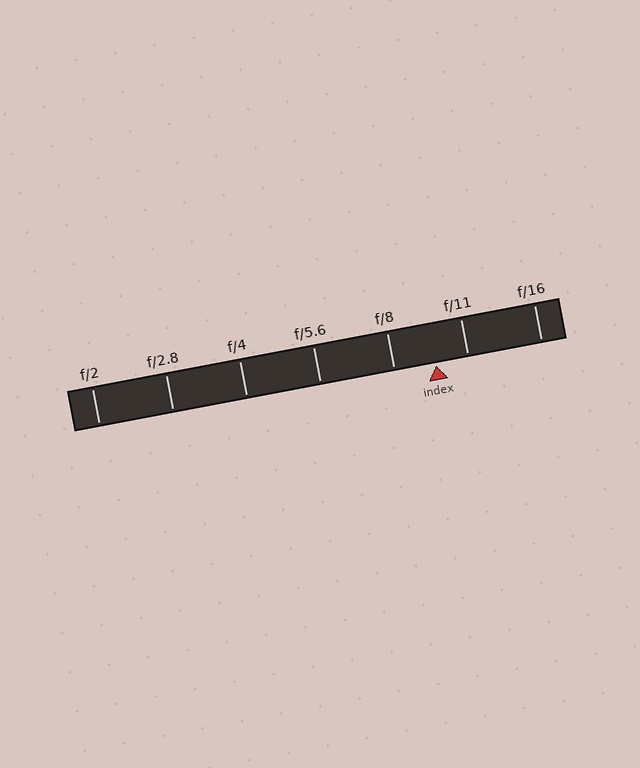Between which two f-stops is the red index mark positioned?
The index mark is between f/8 and f/11.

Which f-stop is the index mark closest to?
The index mark is closest to f/11.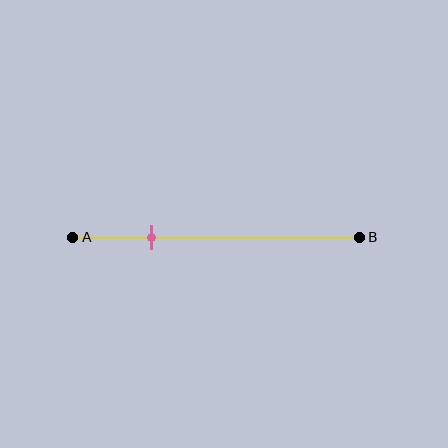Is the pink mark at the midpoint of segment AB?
No, the mark is at about 30% from A, not at the 50% midpoint.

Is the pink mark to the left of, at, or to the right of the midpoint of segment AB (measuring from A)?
The pink mark is to the left of the midpoint of segment AB.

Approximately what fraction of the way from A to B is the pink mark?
The pink mark is approximately 30% of the way from A to B.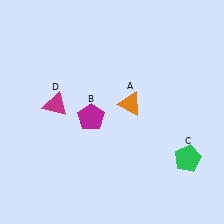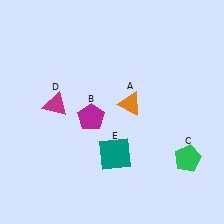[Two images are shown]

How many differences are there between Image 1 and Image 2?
There is 1 difference between the two images.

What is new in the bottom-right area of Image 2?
A teal square (E) was added in the bottom-right area of Image 2.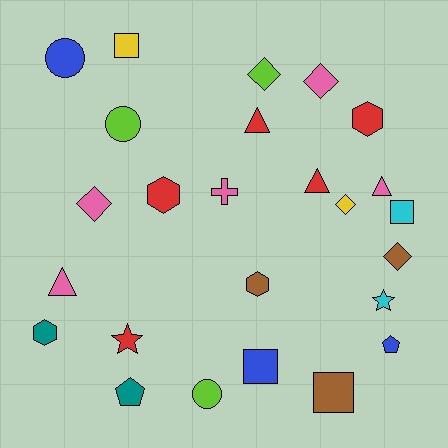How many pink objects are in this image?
There are 5 pink objects.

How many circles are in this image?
There are 3 circles.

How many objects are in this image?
There are 25 objects.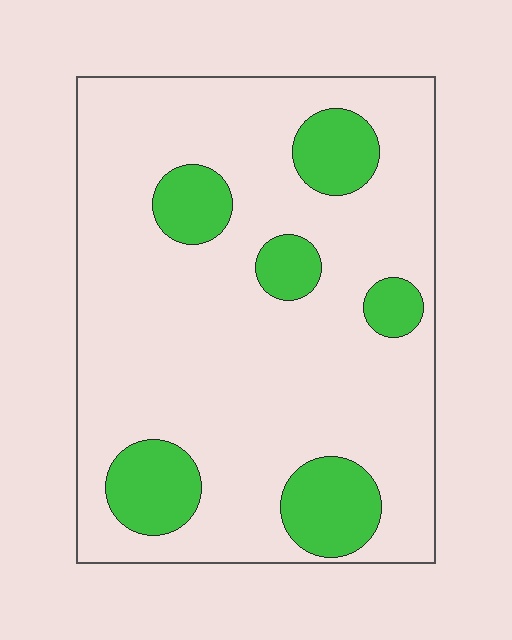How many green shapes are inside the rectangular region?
6.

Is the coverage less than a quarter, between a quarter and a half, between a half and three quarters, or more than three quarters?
Less than a quarter.